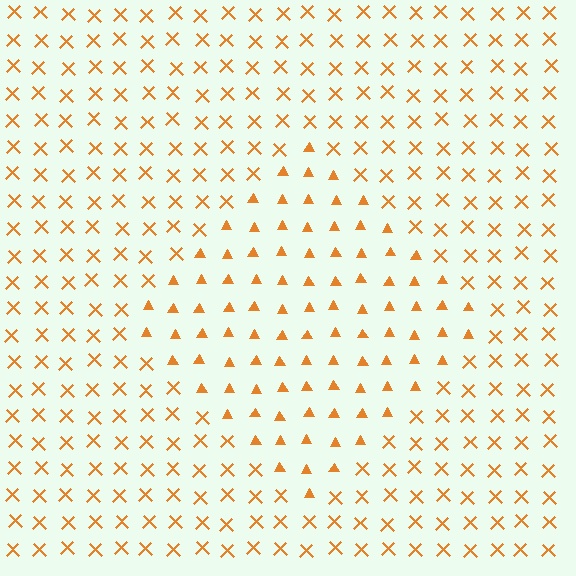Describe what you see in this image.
The image is filled with small orange elements arranged in a uniform grid. A diamond-shaped region contains triangles, while the surrounding area contains X marks. The boundary is defined purely by the change in element shape.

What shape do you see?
I see a diamond.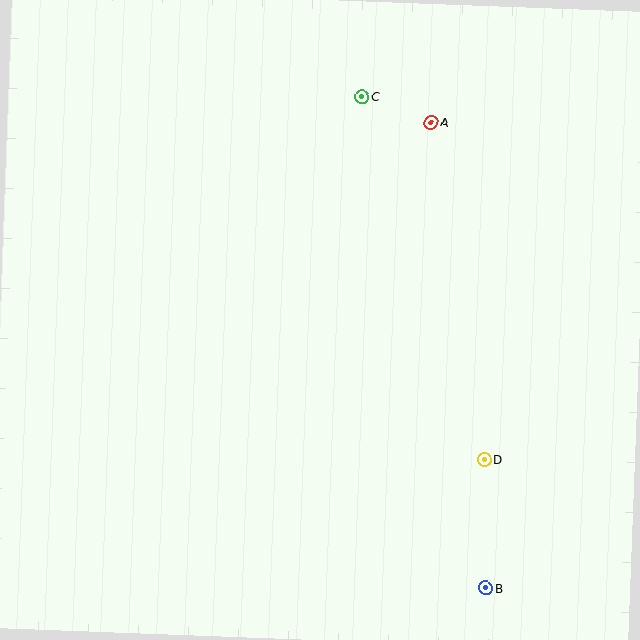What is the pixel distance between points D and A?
The distance between D and A is 341 pixels.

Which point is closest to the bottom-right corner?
Point B is closest to the bottom-right corner.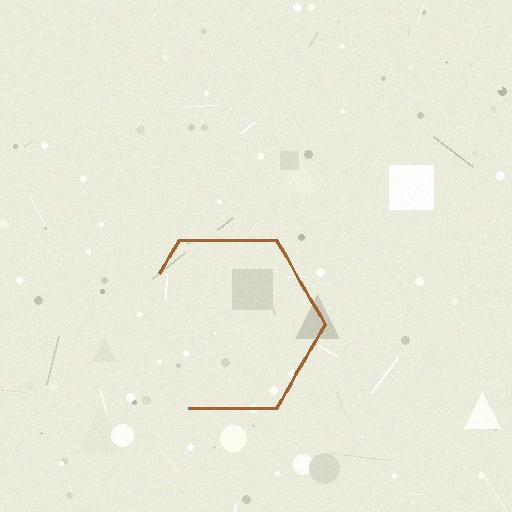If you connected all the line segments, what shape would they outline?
They would outline a hexagon.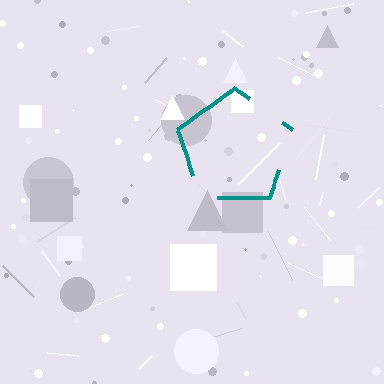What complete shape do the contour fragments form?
The contour fragments form a pentagon.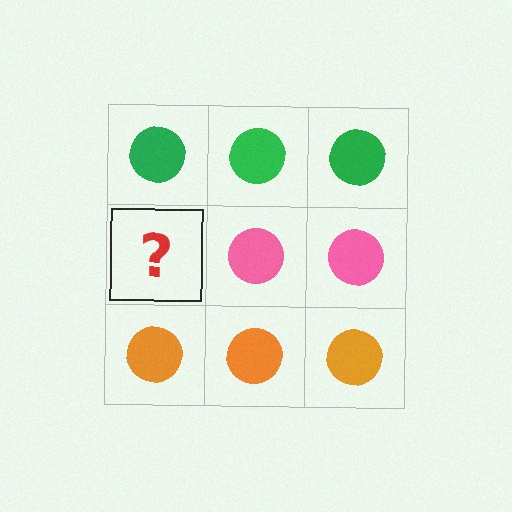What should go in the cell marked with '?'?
The missing cell should contain a pink circle.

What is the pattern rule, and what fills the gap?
The rule is that each row has a consistent color. The gap should be filled with a pink circle.